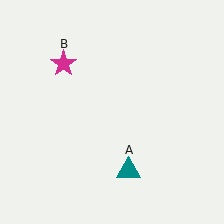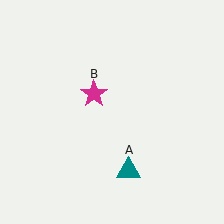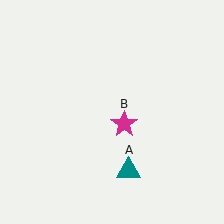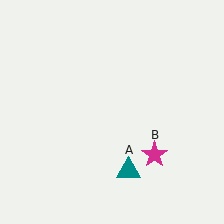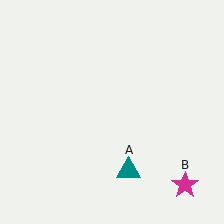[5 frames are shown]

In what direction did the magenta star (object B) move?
The magenta star (object B) moved down and to the right.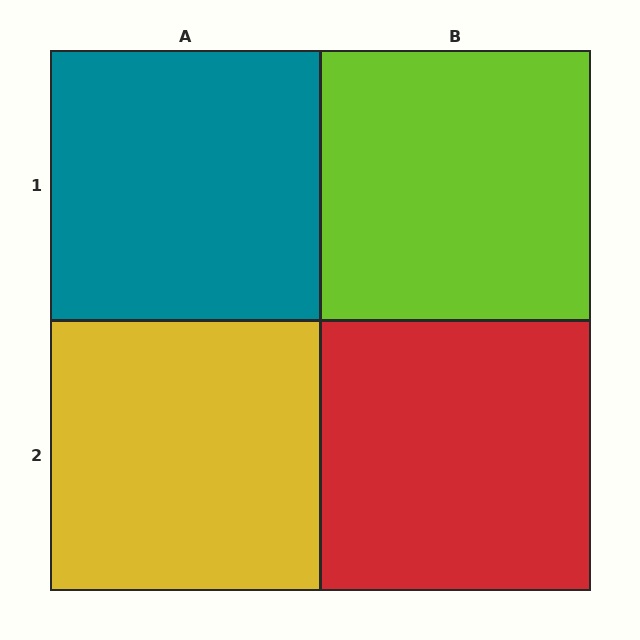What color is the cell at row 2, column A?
Yellow.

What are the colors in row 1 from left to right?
Teal, lime.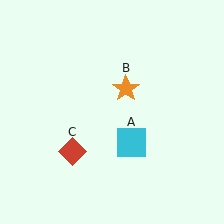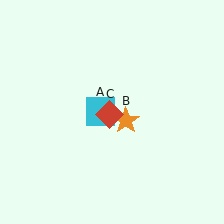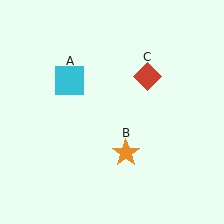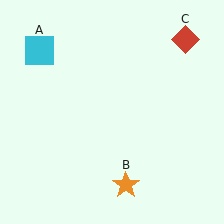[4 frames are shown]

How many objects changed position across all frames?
3 objects changed position: cyan square (object A), orange star (object B), red diamond (object C).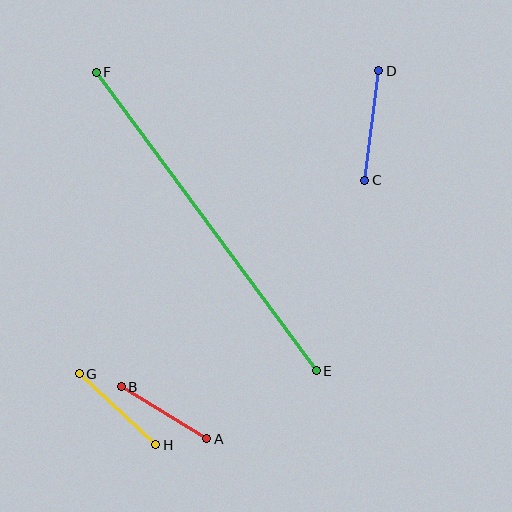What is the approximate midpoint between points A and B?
The midpoint is at approximately (164, 413) pixels.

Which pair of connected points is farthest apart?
Points E and F are farthest apart.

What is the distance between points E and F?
The distance is approximately 371 pixels.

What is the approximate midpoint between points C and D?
The midpoint is at approximately (372, 125) pixels.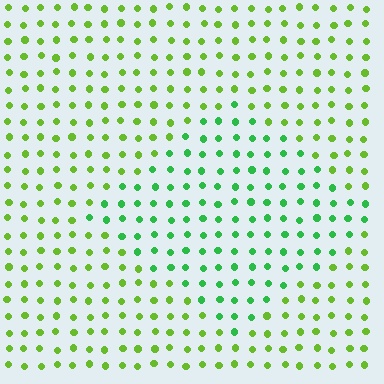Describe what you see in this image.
The image is filled with small lime elements in a uniform arrangement. A diamond-shaped region is visible where the elements are tinted to a slightly different hue, forming a subtle color boundary.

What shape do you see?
I see a diamond.